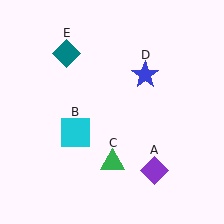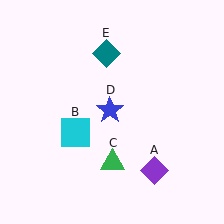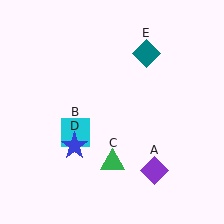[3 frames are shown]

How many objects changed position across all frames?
2 objects changed position: blue star (object D), teal diamond (object E).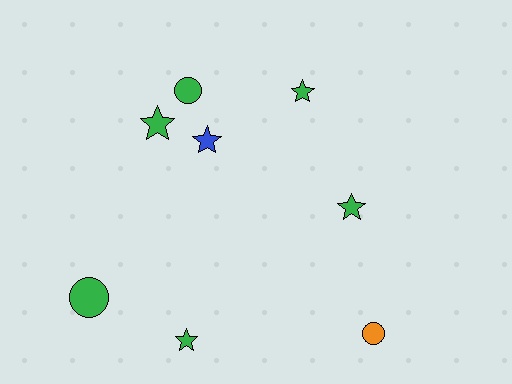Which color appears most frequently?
Green, with 6 objects.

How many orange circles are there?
There is 1 orange circle.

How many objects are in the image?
There are 8 objects.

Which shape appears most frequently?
Star, with 5 objects.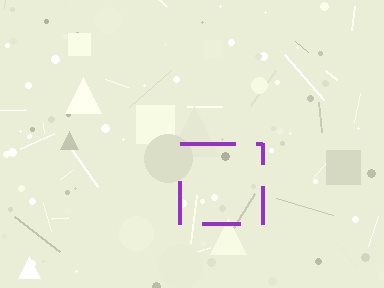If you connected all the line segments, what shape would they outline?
They would outline a square.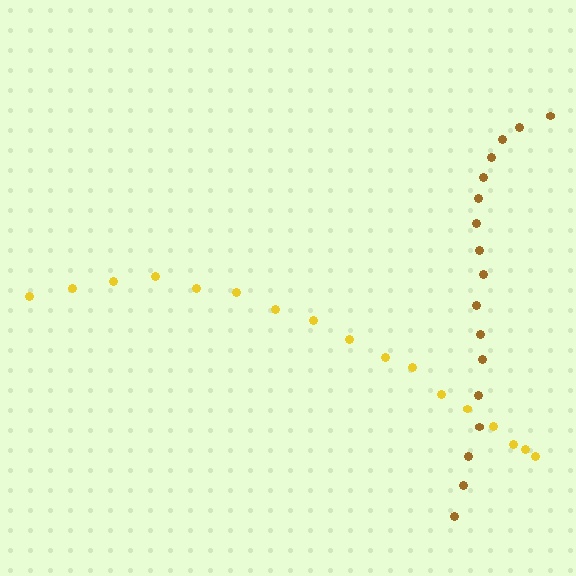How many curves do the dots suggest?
There are 2 distinct paths.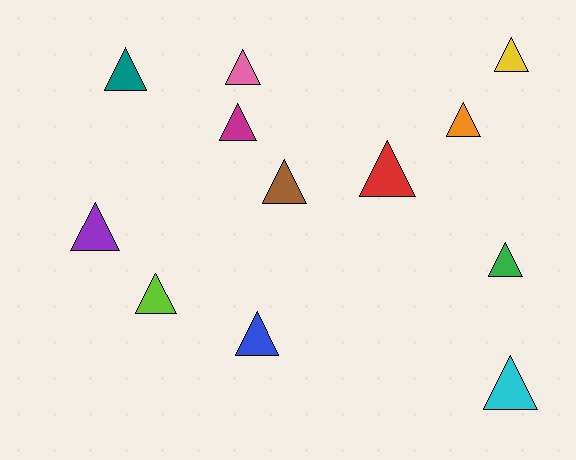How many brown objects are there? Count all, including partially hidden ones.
There is 1 brown object.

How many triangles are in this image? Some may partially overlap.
There are 12 triangles.